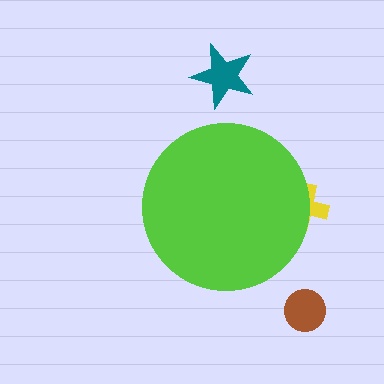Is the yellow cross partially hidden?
Yes, the yellow cross is partially hidden behind the lime circle.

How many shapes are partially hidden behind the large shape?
1 shape is partially hidden.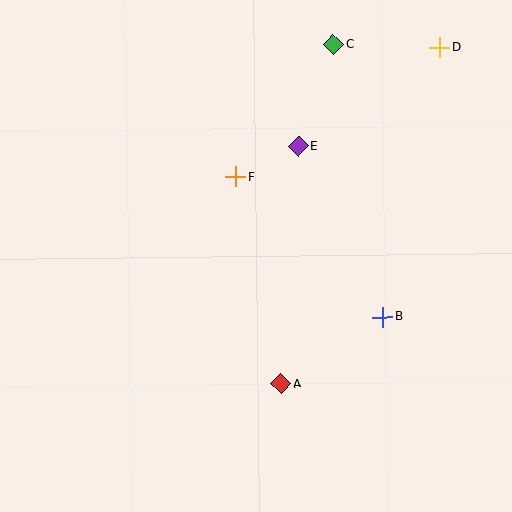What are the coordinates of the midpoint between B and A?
The midpoint between B and A is at (332, 350).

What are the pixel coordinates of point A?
Point A is at (281, 383).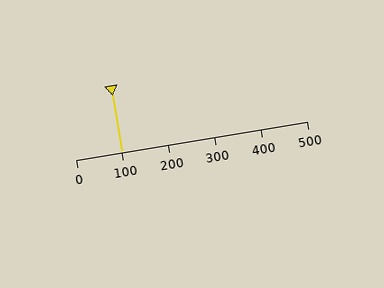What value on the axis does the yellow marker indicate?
The marker indicates approximately 100.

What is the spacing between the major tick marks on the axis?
The major ticks are spaced 100 apart.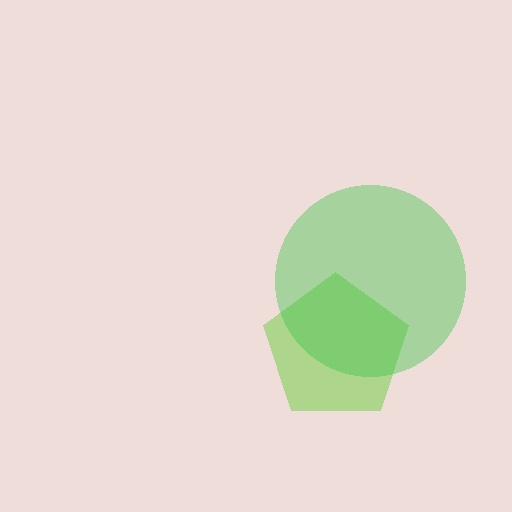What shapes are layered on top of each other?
The layered shapes are: a lime pentagon, a green circle.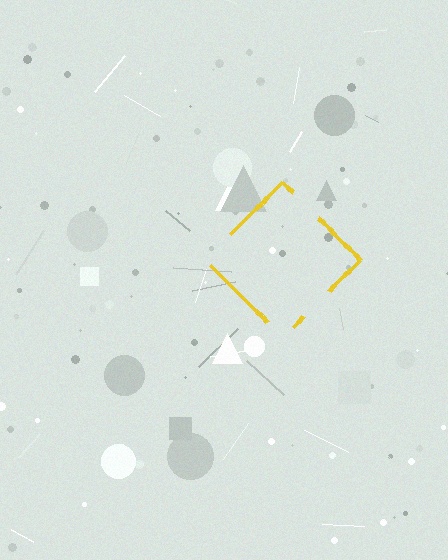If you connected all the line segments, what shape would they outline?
They would outline a diamond.